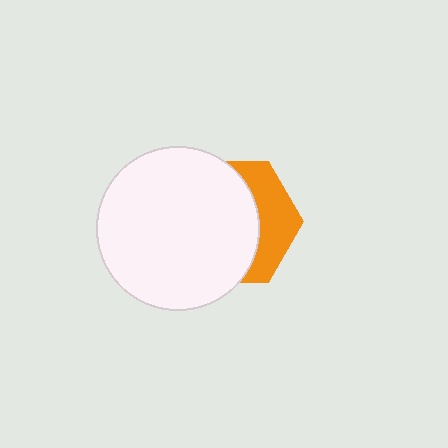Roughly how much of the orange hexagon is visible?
A small part of it is visible (roughly 33%).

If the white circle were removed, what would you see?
You would see the complete orange hexagon.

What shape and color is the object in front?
The object in front is a white circle.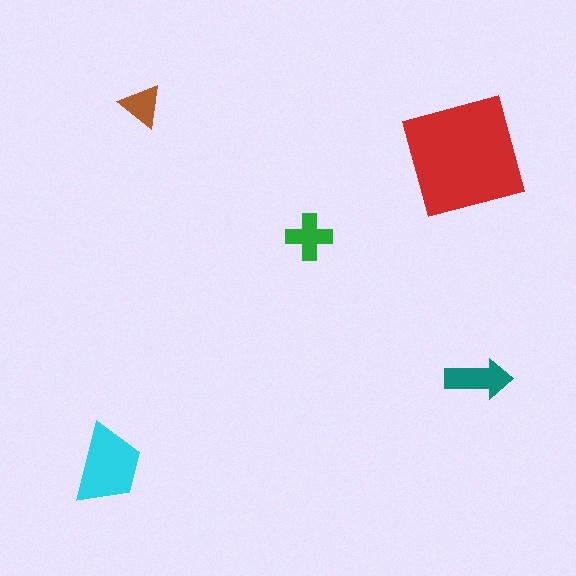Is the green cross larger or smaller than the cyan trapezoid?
Smaller.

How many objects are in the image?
There are 5 objects in the image.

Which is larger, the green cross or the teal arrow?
The teal arrow.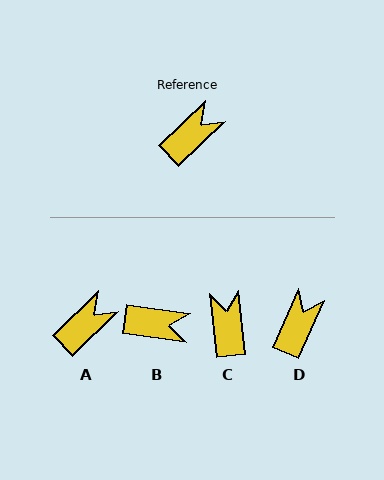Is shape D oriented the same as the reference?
No, it is off by about 22 degrees.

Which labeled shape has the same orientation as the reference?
A.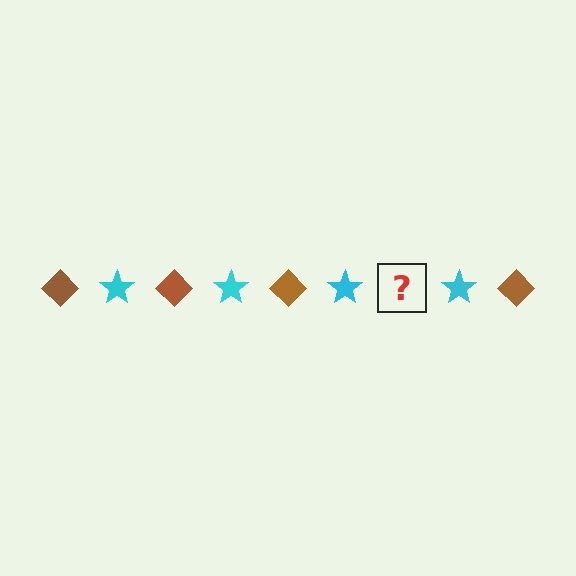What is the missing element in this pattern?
The missing element is a brown diamond.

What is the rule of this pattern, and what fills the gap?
The rule is that the pattern alternates between brown diamond and cyan star. The gap should be filled with a brown diamond.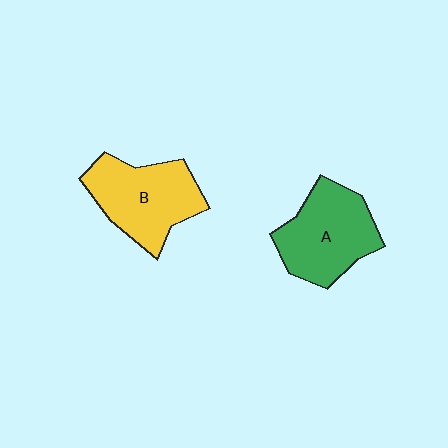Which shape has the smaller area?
Shape A (green).